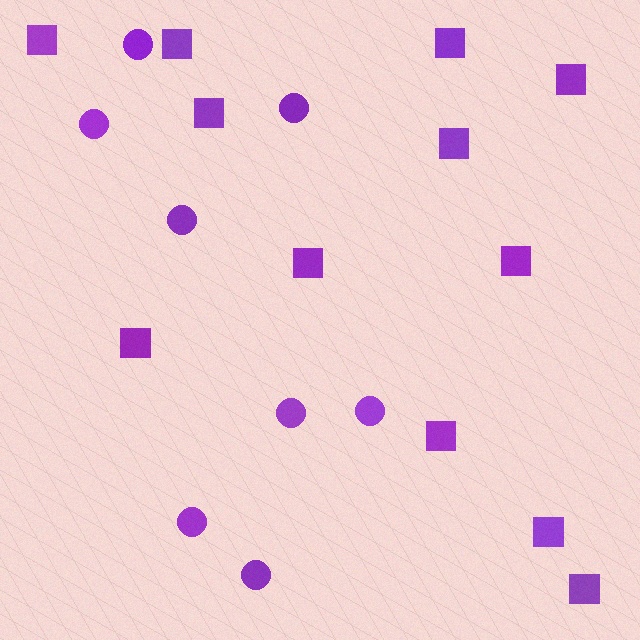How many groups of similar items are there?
There are 2 groups: one group of squares (12) and one group of circles (8).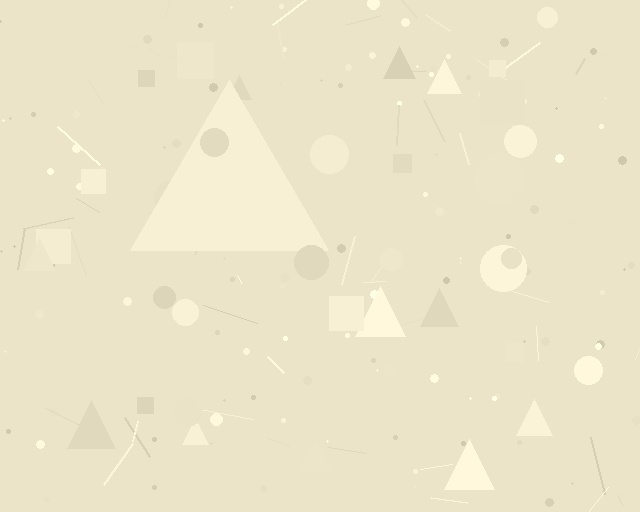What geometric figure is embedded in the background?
A triangle is embedded in the background.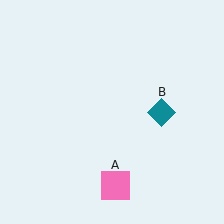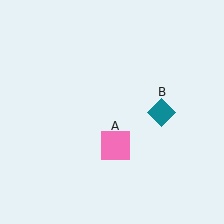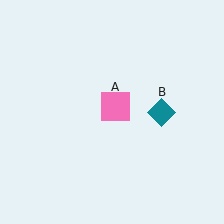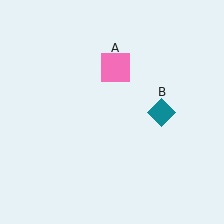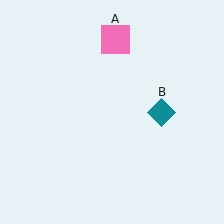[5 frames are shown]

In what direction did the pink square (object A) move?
The pink square (object A) moved up.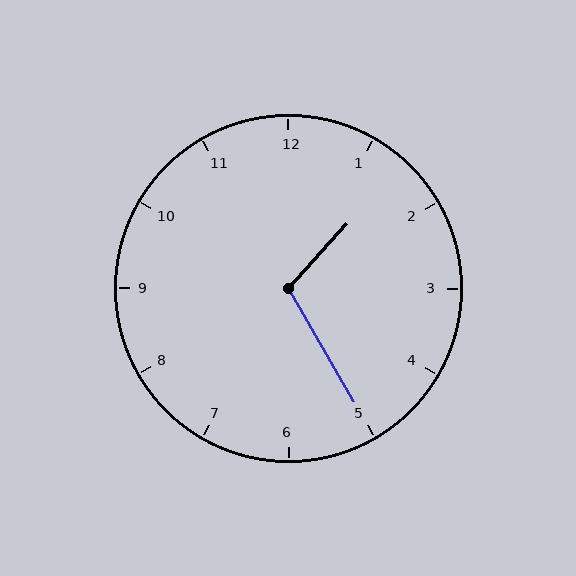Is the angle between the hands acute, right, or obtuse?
It is obtuse.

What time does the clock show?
1:25.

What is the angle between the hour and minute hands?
Approximately 108 degrees.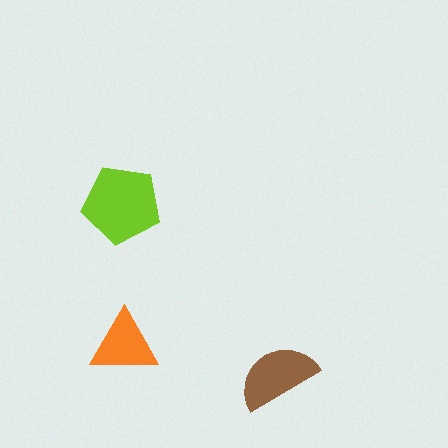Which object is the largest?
The lime pentagon.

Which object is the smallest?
The orange triangle.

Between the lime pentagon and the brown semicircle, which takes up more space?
The lime pentagon.